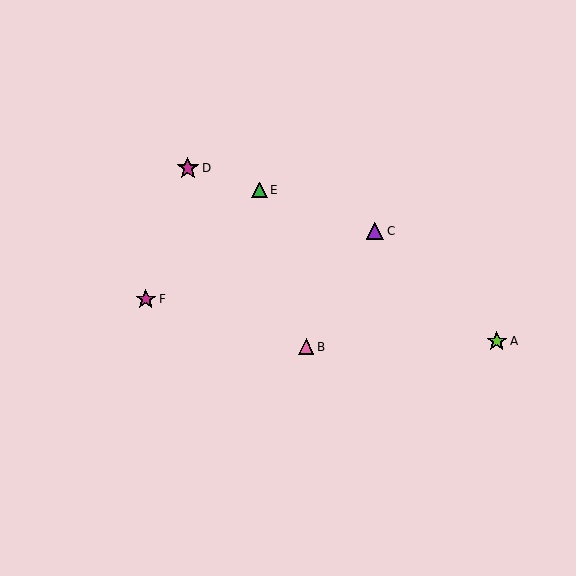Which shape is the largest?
The magenta star (labeled D) is the largest.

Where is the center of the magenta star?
The center of the magenta star is at (188, 168).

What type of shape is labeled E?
Shape E is a green triangle.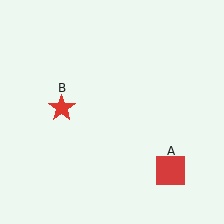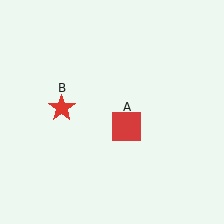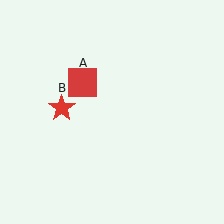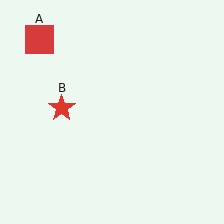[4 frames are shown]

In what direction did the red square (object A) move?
The red square (object A) moved up and to the left.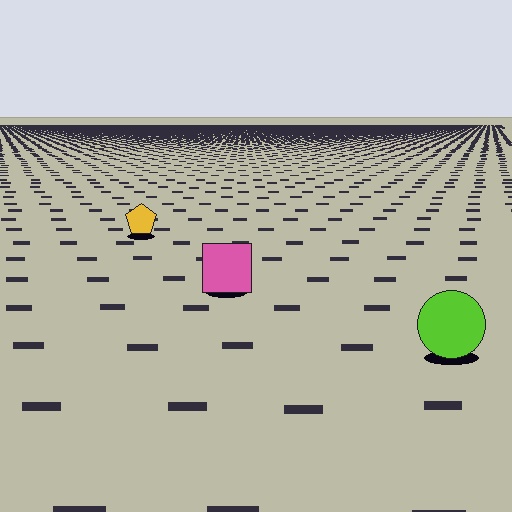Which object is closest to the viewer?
The lime circle is closest. The texture marks near it are larger and more spread out.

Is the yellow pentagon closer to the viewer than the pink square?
No. The pink square is closer — you can tell from the texture gradient: the ground texture is coarser near it.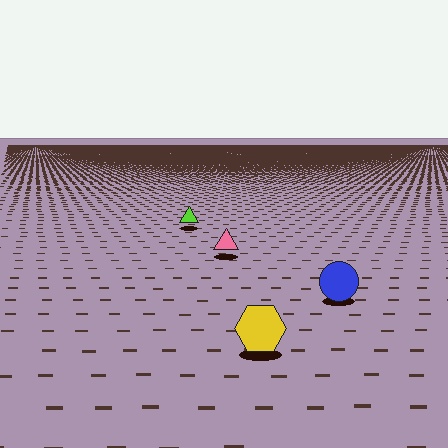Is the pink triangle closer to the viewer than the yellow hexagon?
No. The yellow hexagon is closer — you can tell from the texture gradient: the ground texture is coarser near it.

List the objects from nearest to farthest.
From nearest to farthest: the yellow hexagon, the blue circle, the pink triangle, the lime triangle.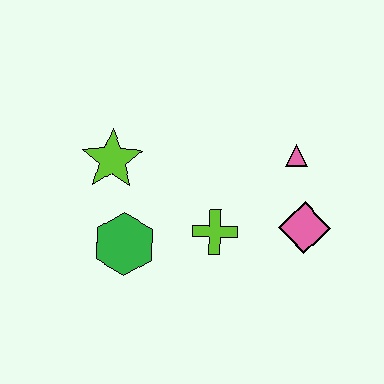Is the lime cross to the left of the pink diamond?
Yes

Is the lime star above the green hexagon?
Yes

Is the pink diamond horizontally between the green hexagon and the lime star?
No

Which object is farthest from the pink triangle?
The green hexagon is farthest from the pink triangle.